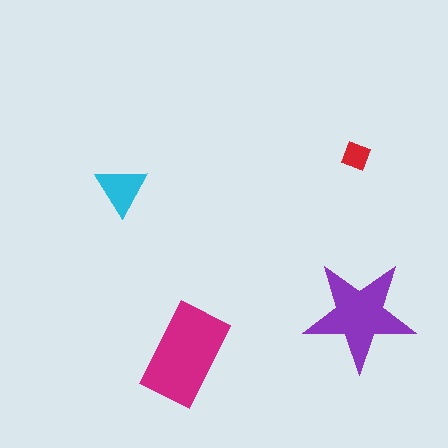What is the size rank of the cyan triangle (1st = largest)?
3rd.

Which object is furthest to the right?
The purple star is rightmost.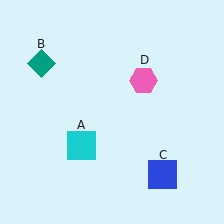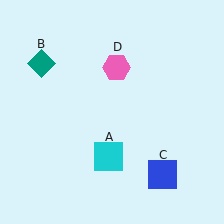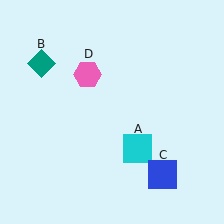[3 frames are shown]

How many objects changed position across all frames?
2 objects changed position: cyan square (object A), pink hexagon (object D).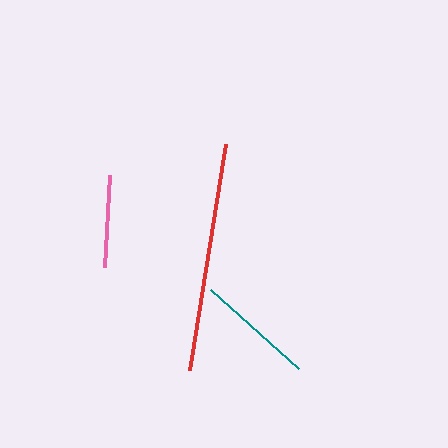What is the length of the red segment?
The red segment is approximately 230 pixels long.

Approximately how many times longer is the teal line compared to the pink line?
The teal line is approximately 1.3 times the length of the pink line.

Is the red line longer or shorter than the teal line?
The red line is longer than the teal line.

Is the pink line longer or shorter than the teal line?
The teal line is longer than the pink line.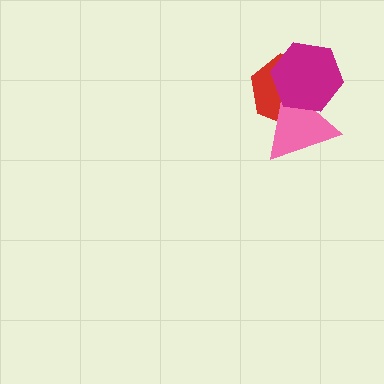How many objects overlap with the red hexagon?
2 objects overlap with the red hexagon.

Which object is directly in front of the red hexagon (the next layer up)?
The pink triangle is directly in front of the red hexagon.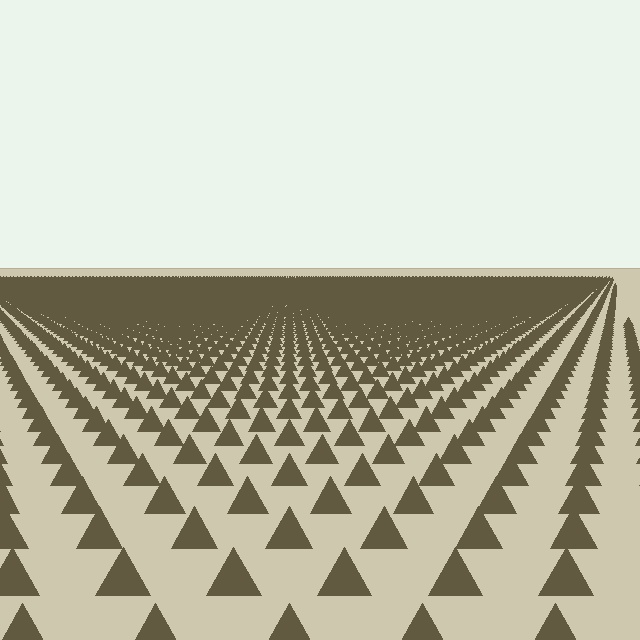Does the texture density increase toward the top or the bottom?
Density increases toward the top.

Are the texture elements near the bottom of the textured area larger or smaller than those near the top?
Larger. Near the bottom, elements are closer to the viewer and appear at a bigger on-screen size.